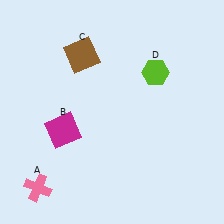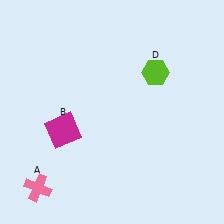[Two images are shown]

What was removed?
The brown square (C) was removed in Image 2.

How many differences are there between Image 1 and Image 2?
There is 1 difference between the two images.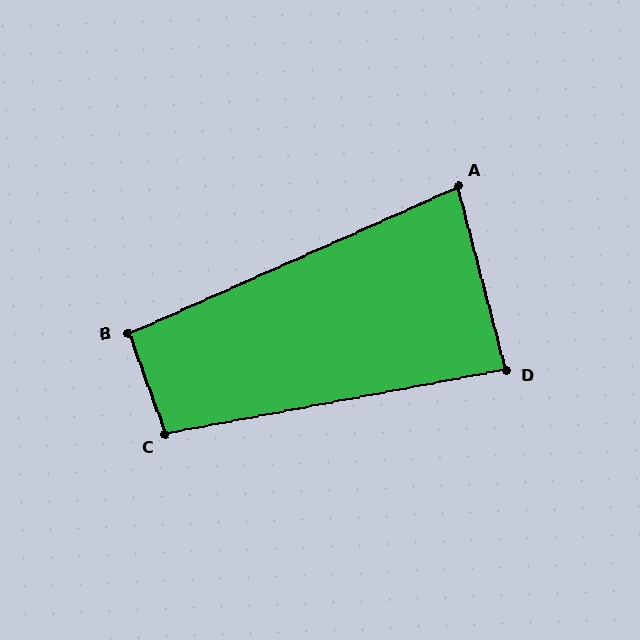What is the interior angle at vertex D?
Approximately 86 degrees (approximately right).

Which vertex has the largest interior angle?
C, at approximately 99 degrees.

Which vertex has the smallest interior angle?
A, at approximately 81 degrees.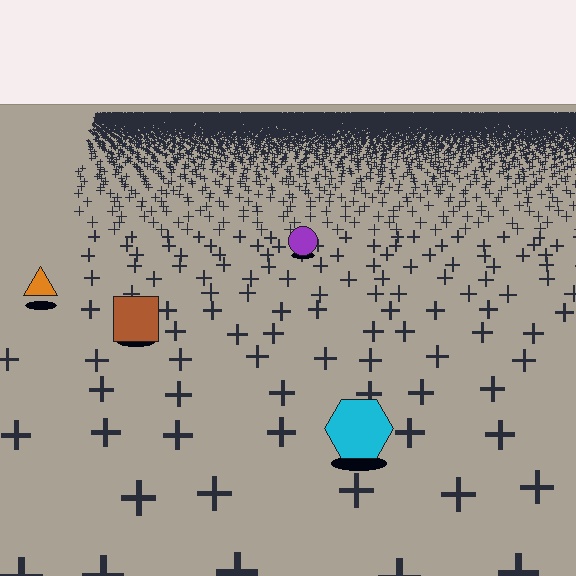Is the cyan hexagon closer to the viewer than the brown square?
Yes. The cyan hexagon is closer — you can tell from the texture gradient: the ground texture is coarser near it.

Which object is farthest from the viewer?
The purple circle is farthest from the viewer. It appears smaller and the ground texture around it is denser.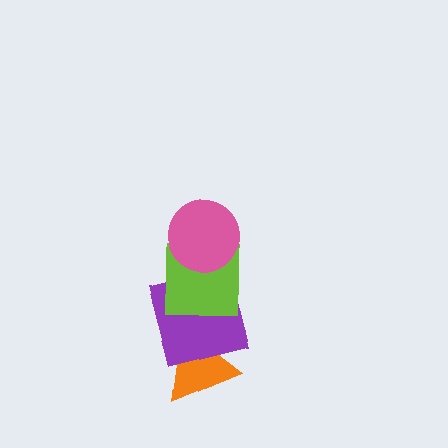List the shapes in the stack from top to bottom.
From top to bottom: the pink circle, the lime square, the purple square, the orange triangle.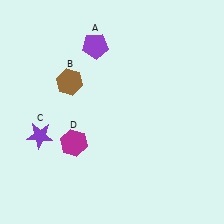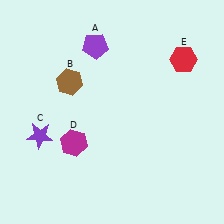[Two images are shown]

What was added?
A red hexagon (E) was added in Image 2.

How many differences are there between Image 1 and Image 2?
There is 1 difference between the two images.